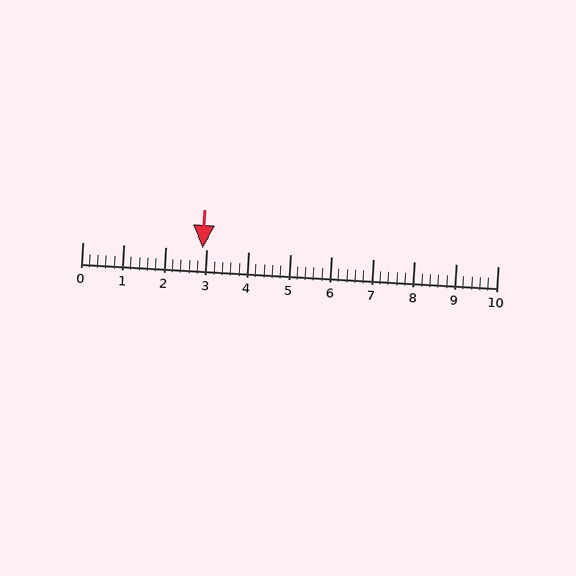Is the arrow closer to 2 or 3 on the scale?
The arrow is closer to 3.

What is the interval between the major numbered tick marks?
The major tick marks are spaced 1 units apart.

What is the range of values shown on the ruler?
The ruler shows values from 0 to 10.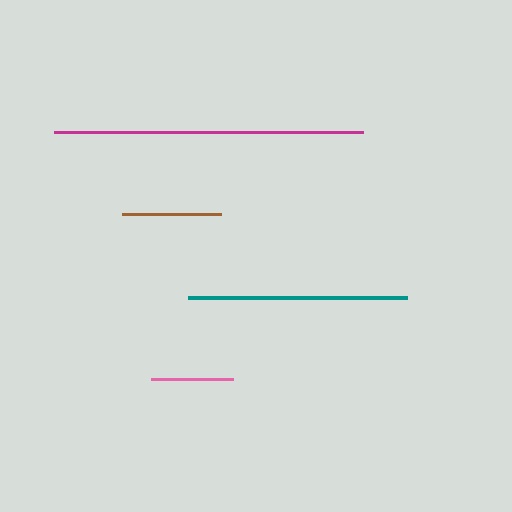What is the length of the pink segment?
The pink segment is approximately 82 pixels long.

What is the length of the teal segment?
The teal segment is approximately 219 pixels long.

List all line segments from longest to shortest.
From longest to shortest: magenta, teal, brown, pink.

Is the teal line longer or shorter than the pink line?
The teal line is longer than the pink line.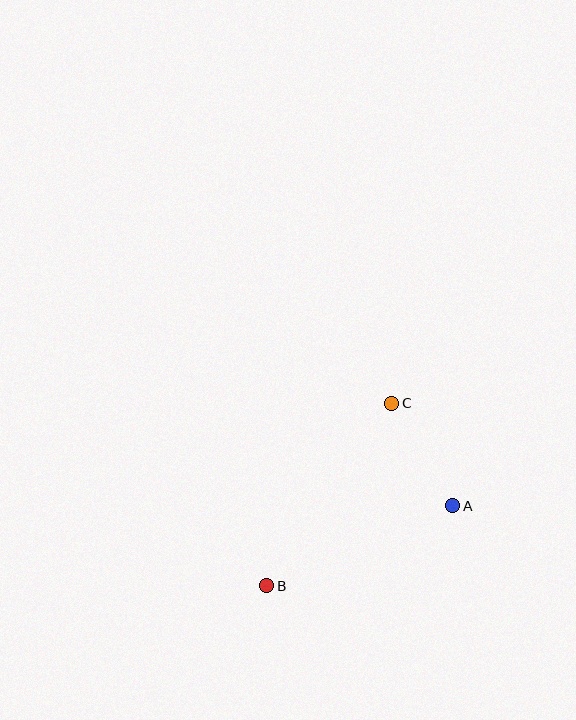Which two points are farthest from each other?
Points B and C are farthest from each other.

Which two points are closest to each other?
Points A and C are closest to each other.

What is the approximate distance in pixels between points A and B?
The distance between A and B is approximately 202 pixels.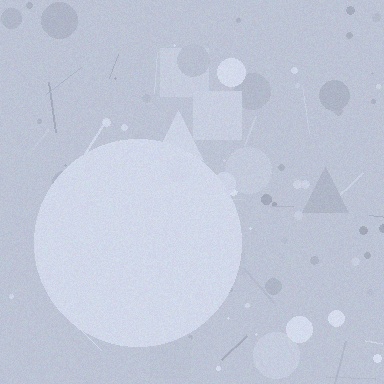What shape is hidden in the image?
A circle is hidden in the image.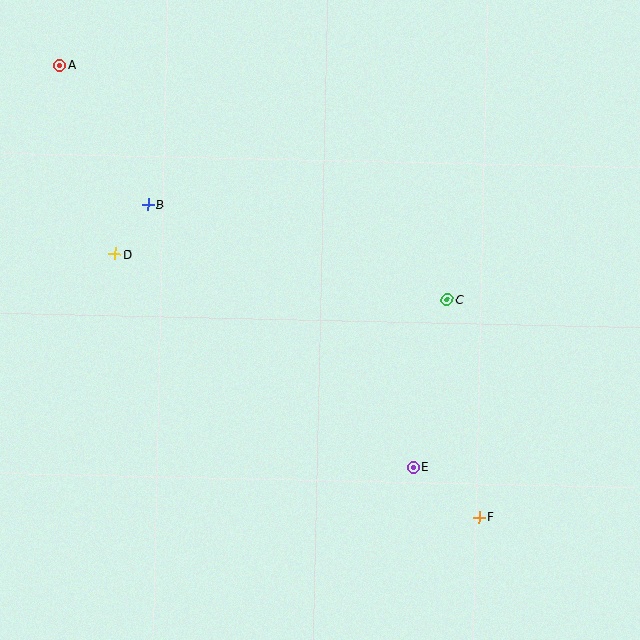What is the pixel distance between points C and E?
The distance between C and E is 171 pixels.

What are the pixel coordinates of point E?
Point E is at (413, 467).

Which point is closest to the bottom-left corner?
Point D is closest to the bottom-left corner.